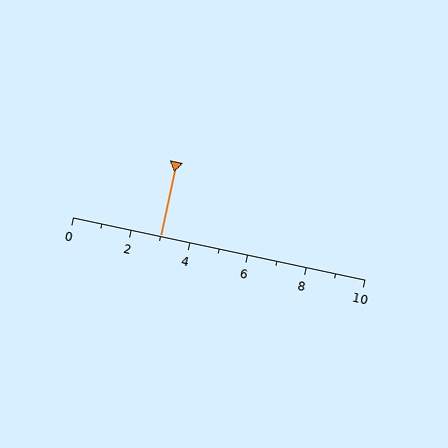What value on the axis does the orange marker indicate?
The marker indicates approximately 3.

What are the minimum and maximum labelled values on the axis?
The axis runs from 0 to 10.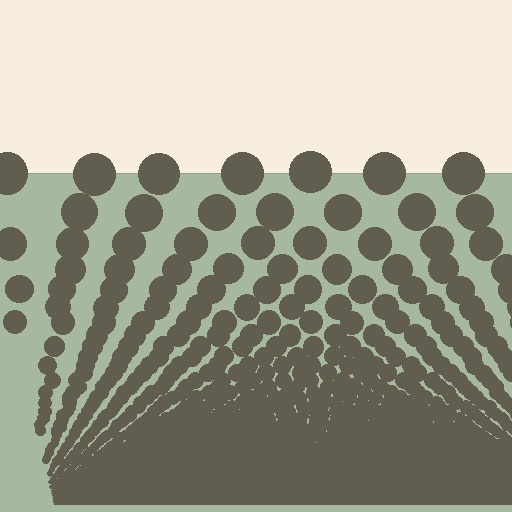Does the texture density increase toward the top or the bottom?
Density increases toward the bottom.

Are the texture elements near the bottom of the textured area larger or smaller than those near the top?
Smaller. The gradient is inverted — elements near the bottom are smaller and denser.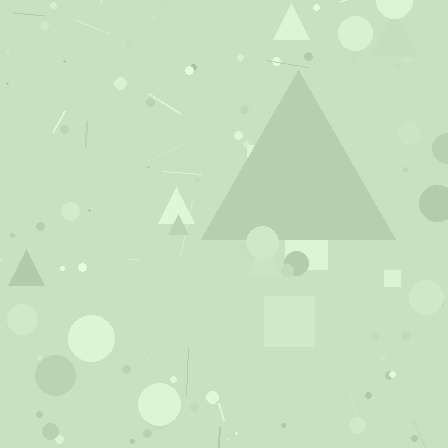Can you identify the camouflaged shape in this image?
The camouflaged shape is a triangle.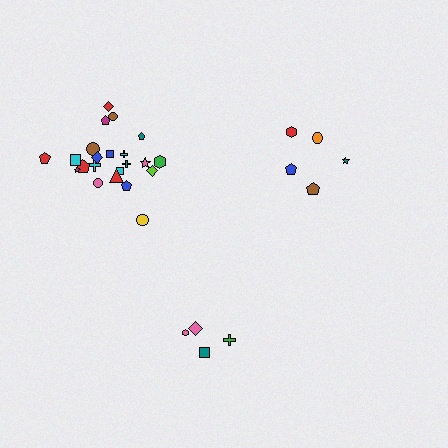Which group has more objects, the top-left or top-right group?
The top-left group.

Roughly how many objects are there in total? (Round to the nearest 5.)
Roughly 30 objects in total.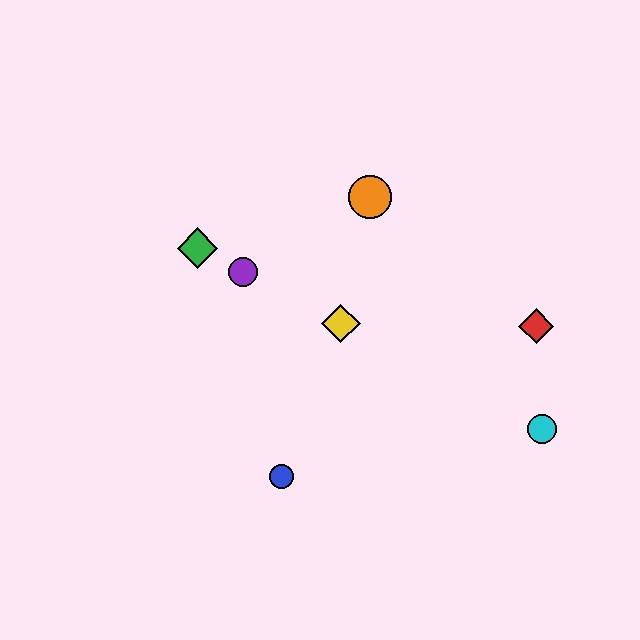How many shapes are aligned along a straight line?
4 shapes (the green diamond, the yellow diamond, the purple circle, the cyan circle) are aligned along a straight line.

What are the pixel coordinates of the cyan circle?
The cyan circle is at (542, 429).